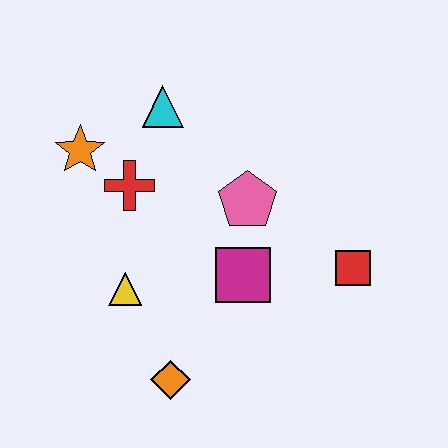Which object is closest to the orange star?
The red cross is closest to the orange star.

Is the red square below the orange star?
Yes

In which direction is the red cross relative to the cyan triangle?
The red cross is below the cyan triangle.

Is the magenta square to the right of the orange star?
Yes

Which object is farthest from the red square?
The orange star is farthest from the red square.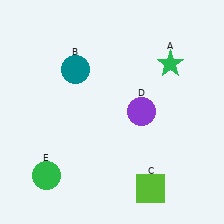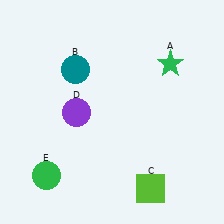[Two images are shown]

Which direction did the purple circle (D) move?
The purple circle (D) moved left.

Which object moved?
The purple circle (D) moved left.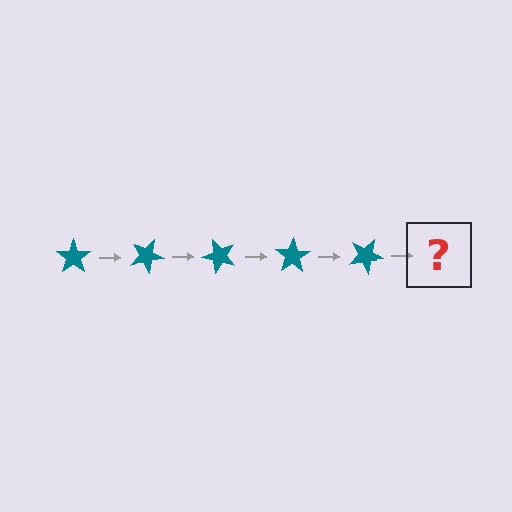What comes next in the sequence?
The next element should be a teal star rotated 125 degrees.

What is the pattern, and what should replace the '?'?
The pattern is that the star rotates 25 degrees each step. The '?' should be a teal star rotated 125 degrees.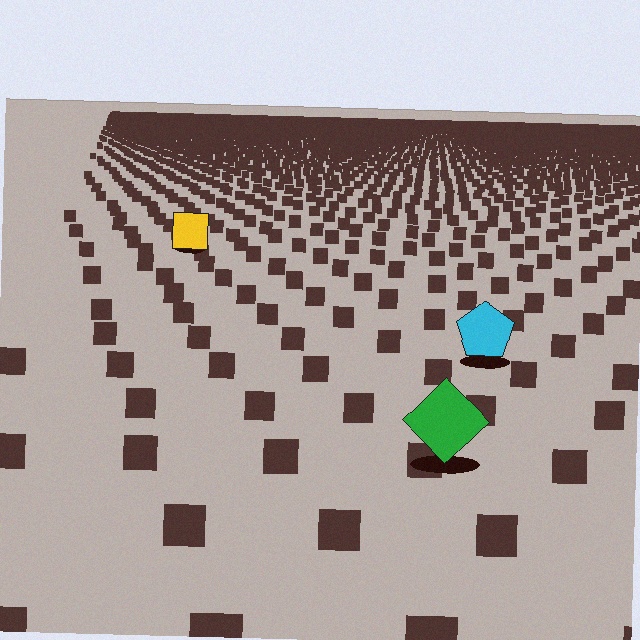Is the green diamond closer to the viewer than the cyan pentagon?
Yes. The green diamond is closer — you can tell from the texture gradient: the ground texture is coarser near it.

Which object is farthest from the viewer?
The yellow square is farthest from the viewer. It appears smaller and the ground texture around it is denser.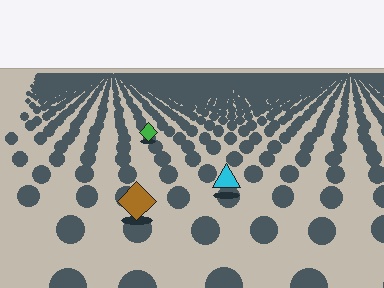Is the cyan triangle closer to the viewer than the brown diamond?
No. The brown diamond is closer — you can tell from the texture gradient: the ground texture is coarser near it.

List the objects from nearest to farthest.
From nearest to farthest: the brown diamond, the cyan triangle, the green diamond.